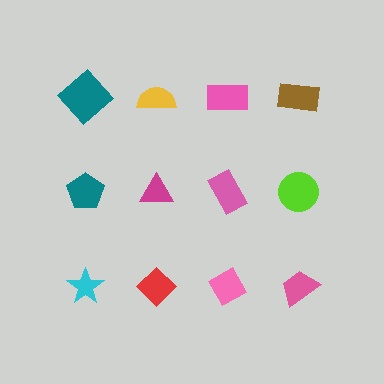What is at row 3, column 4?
A pink trapezoid.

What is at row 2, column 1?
A teal pentagon.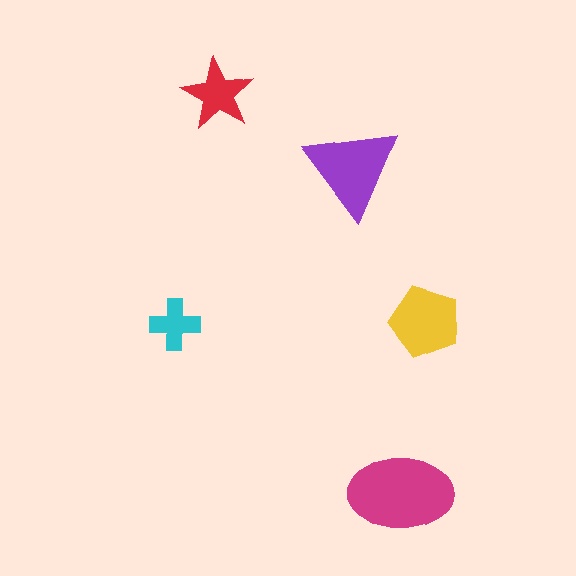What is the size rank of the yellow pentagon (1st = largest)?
3rd.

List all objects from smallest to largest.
The cyan cross, the red star, the yellow pentagon, the purple triangle, the magenta ellipse.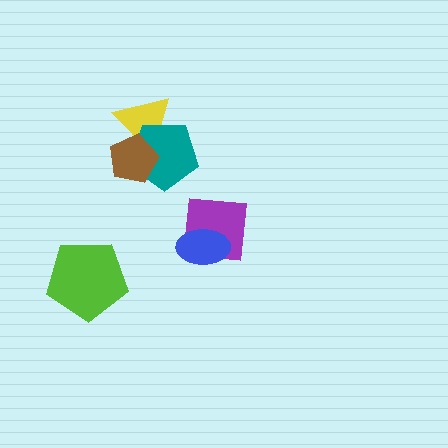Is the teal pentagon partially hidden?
Yes, it is partially covered by another shape.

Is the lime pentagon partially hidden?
No, no other shape covers it.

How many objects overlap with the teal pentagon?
2 objects overlap with the teal pentagon.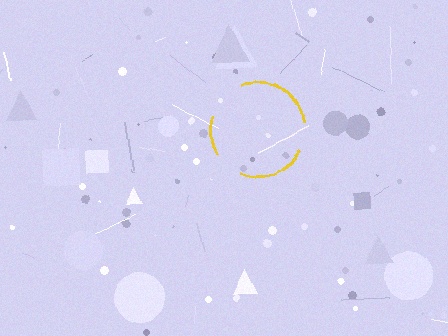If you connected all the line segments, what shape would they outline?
They would outline a circle.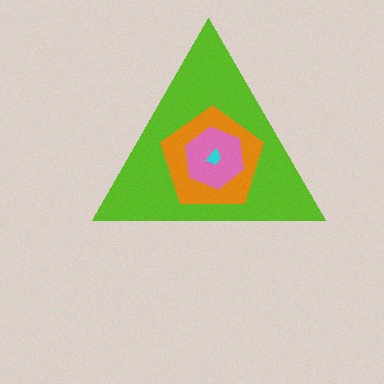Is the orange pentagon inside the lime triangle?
Yes.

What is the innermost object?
The cyan trapezoid.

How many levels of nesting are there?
4.